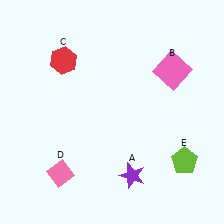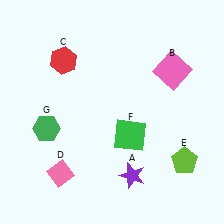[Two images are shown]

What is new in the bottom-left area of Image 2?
A green hexagon (G) was added in the bottom-left area of Image 2.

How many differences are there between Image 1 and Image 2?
There are 2 differences between the two images.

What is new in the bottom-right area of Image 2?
A green square (F) was added in the bottom-right area of Image 2.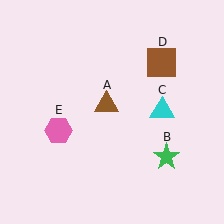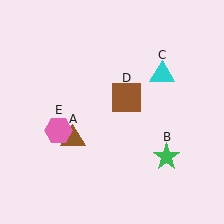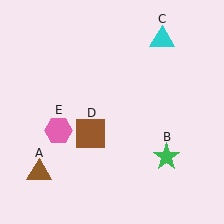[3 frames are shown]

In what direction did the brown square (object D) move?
The brown square (object D) moved down and to the left.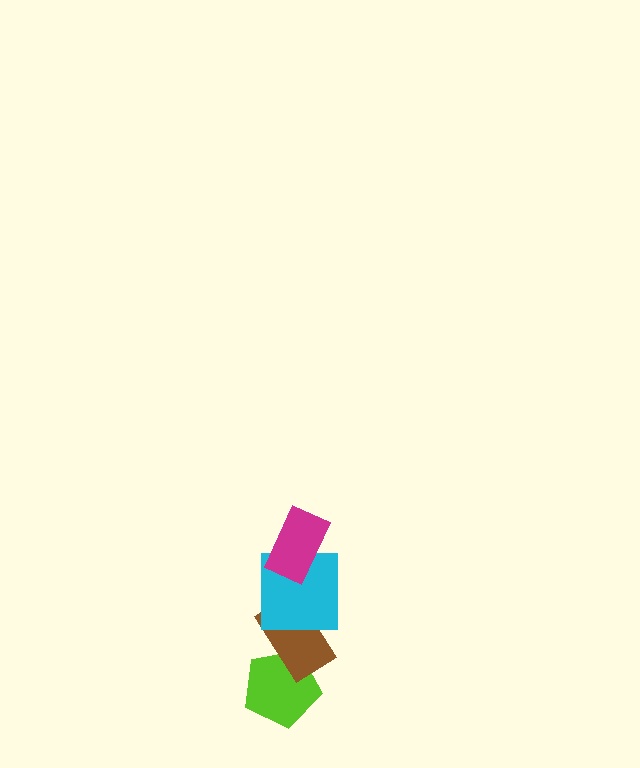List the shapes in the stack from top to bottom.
From top to bottom: the magenta rectangle, the cyan square, the brown rectangle, the lime pentagon.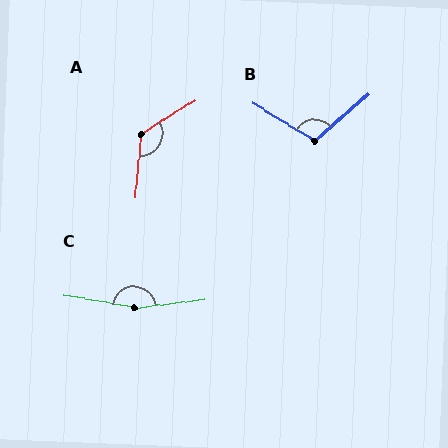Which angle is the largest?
C, at approximately 163 degrees.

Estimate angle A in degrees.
Approximately 127 degrees.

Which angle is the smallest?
B, at approximately 107 degrees.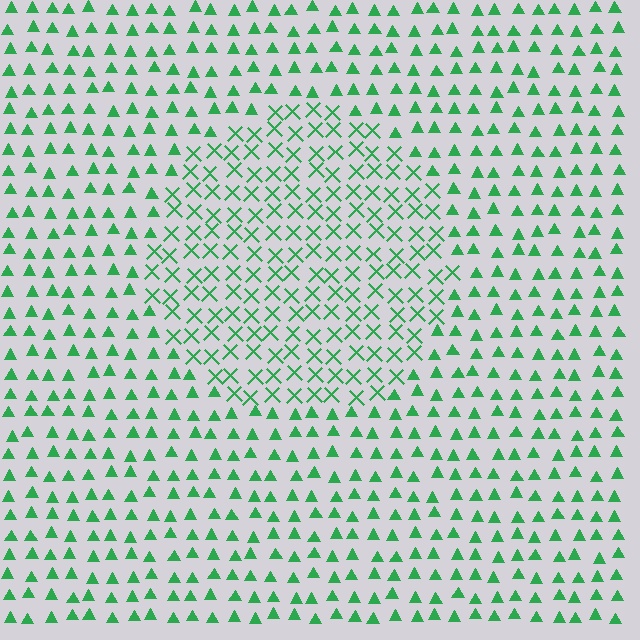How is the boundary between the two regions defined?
The boundary is defined by a change in element shape: X marks inside vs. triangles outside. All elements share the same color and spacing.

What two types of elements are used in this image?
The image uses X marks inside the circle region and triangles outside it.